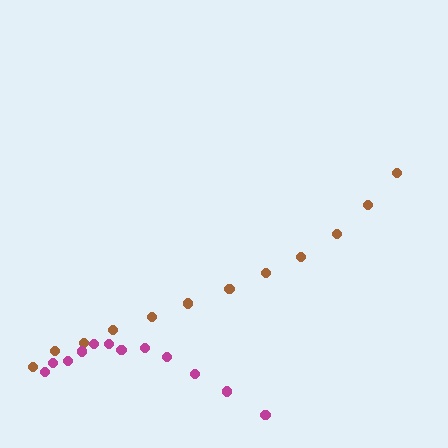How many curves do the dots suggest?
There are 2 distinct paths.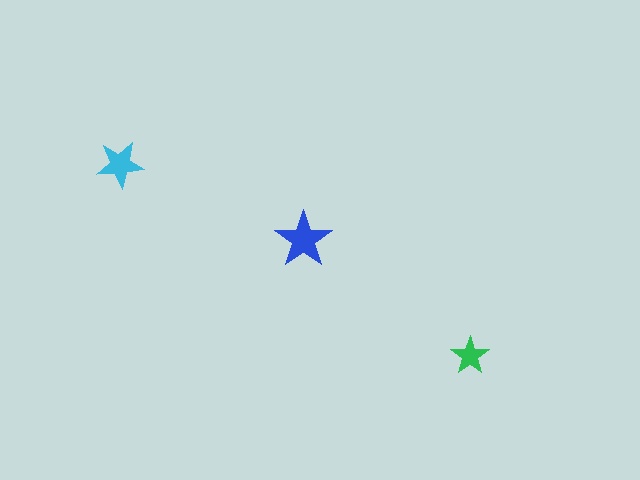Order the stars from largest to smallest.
the blue one, the cyan one, the green one.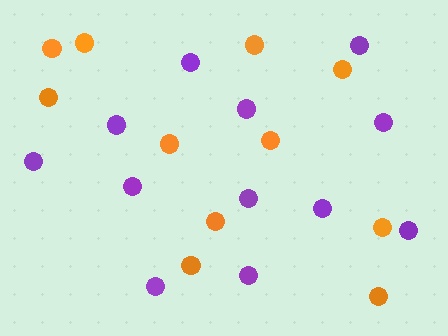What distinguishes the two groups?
There are 2 groups: one group of orange circles (11) and one group of purple circles (12).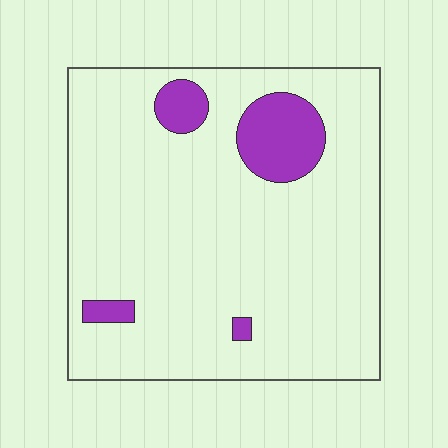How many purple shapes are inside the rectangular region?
4.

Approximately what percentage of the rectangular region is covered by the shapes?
Approximately 10%.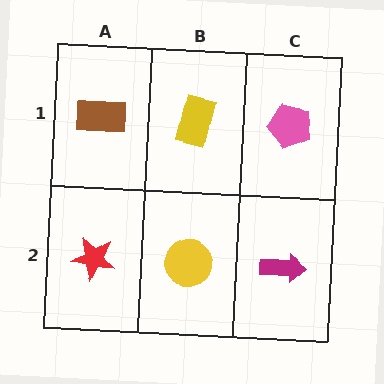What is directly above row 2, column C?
A pink pentagon.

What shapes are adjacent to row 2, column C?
A pink pentagon (row 1, column C), a yellow circle (row 2, column B).